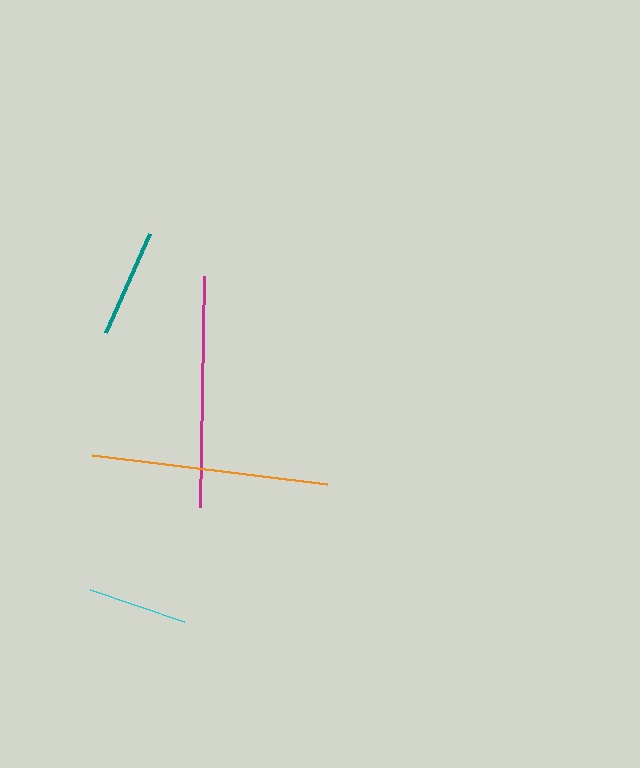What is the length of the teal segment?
The teal segment is approximately 108 pixels long.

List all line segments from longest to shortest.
From longest to shortest: orange, magenta, teal, cyan.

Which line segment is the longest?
The orange line is the longest at approximately 237 pixels.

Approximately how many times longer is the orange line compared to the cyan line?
The orange line is approximately 2.4 times the length of the cyan line.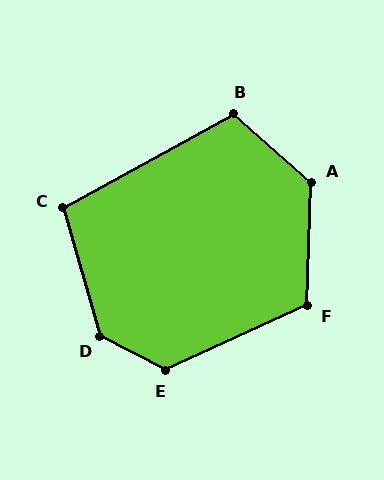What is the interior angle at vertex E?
Approximately 128 degrees (obtuse).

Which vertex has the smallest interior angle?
C, at approximately 103 degrees.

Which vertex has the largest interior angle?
D, at approximately 134 degrees.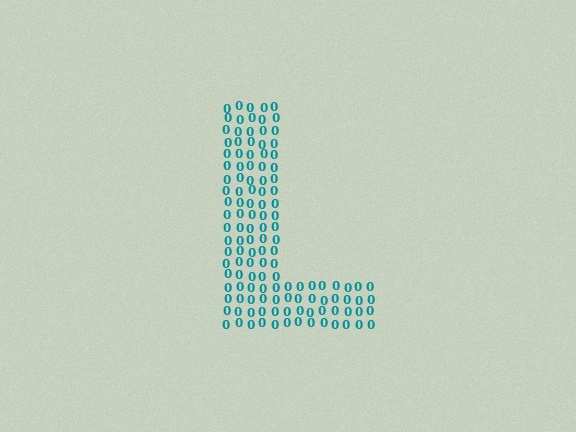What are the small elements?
The small elements are digit 0's.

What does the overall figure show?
The overall figure shows the letter L.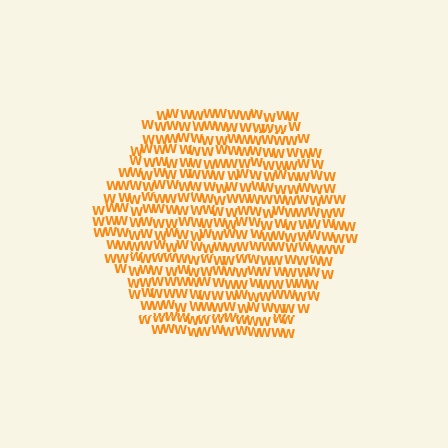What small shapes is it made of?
It is made of small letter W's.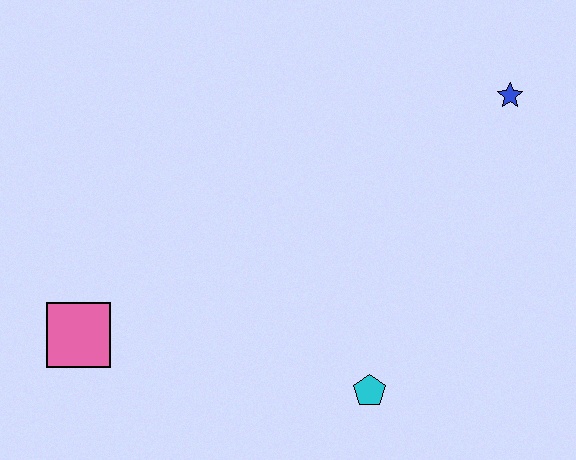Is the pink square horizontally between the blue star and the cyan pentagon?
No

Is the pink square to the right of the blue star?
No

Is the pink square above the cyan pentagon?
Yes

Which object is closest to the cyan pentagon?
The pink square is closest to the cyan pentagon.